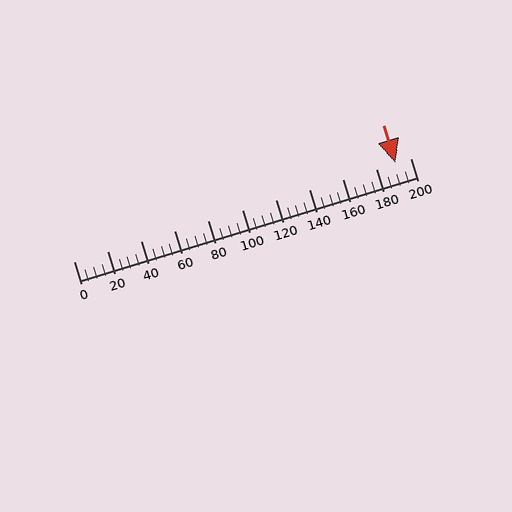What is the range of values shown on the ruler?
The ruler shows values from 0 to 200.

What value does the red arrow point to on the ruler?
The red arrow points to approximately 191.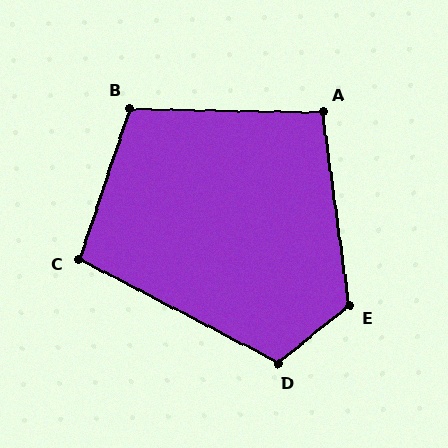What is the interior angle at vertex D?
Approximately 114 degrees (obtuse).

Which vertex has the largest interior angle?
E, at approximately 121 degrees.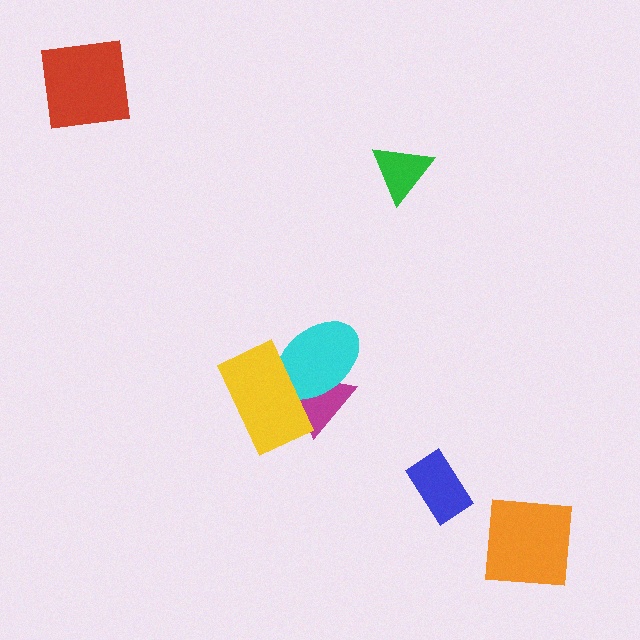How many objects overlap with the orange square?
0 objects overlap with the orange square.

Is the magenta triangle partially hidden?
Yes, it is partially covered by another shape.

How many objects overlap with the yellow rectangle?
2 objects overlap with the yellow rectangle.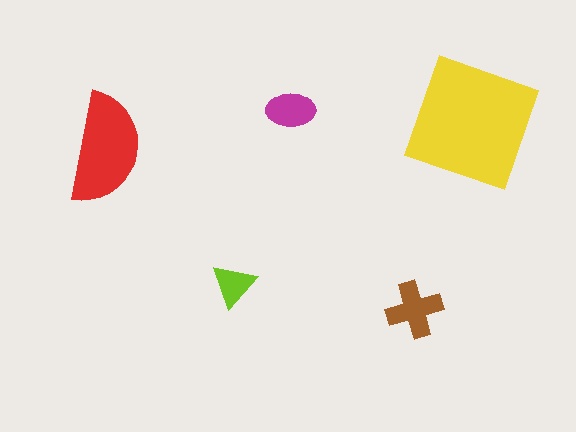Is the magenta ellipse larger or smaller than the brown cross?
Smaller.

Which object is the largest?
The yellow square.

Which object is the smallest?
The lime triangle.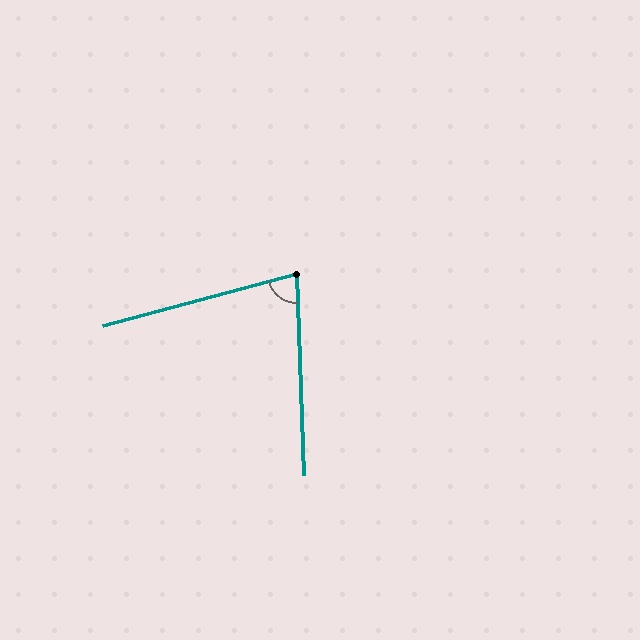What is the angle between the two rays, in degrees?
Approximately 77 degrees.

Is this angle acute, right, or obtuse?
It is acute.